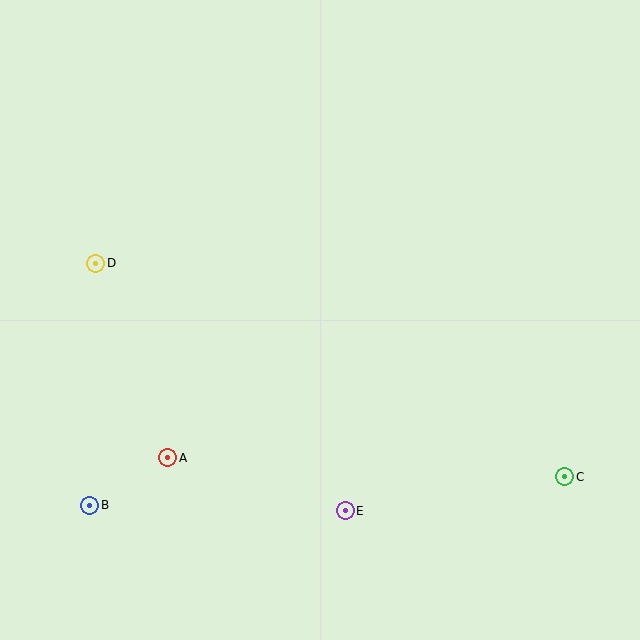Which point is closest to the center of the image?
Point E at (345, 511) is closest to the center.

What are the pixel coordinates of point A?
Point A is at (168, 458).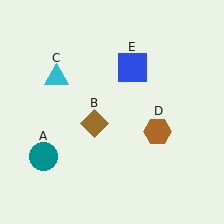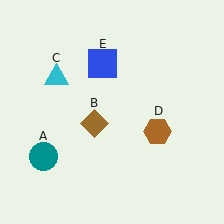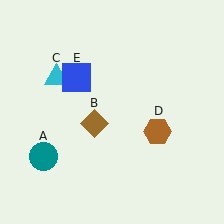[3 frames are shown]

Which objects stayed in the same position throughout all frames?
Teal circle (object A) and brown diamond (object B) and cyan triangle (object C) and brown hexagon (object D) remained stationary.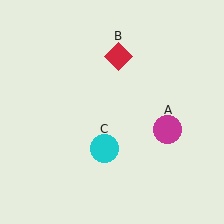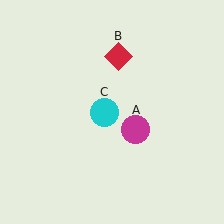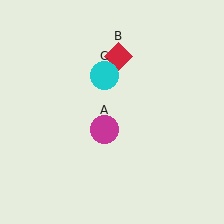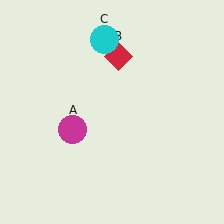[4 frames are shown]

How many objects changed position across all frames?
2 objects changed position: magenta circle (object A), cyan circle (object C).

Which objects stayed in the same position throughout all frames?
Red diamond (object B) remained stationary.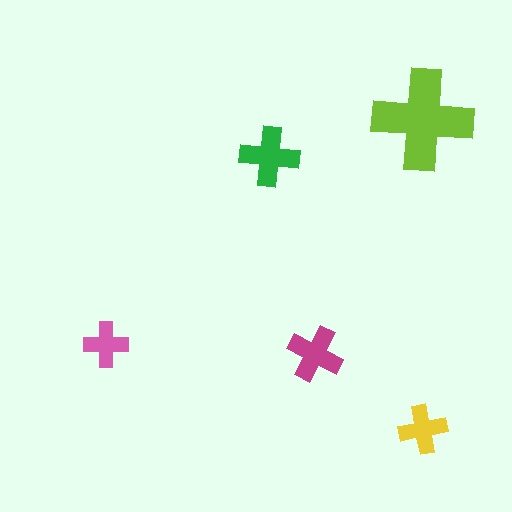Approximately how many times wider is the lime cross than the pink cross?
About 2 times wider.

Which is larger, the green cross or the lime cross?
The lime one.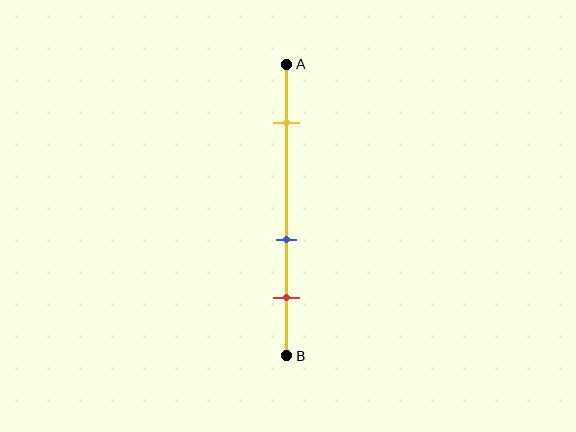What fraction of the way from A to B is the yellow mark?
The yellow mark is approximately 20% (0.2) of the way from A to B.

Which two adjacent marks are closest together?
The blue and red marks are the closest adjacent pair.